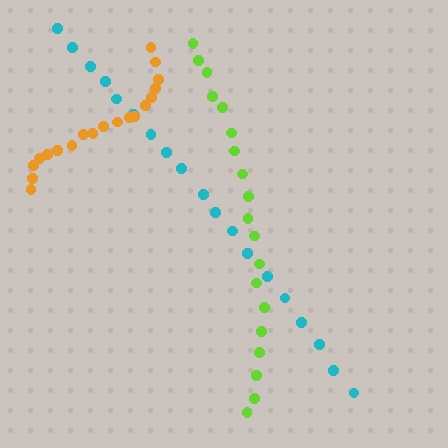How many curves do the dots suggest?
There are 3 distinct paths.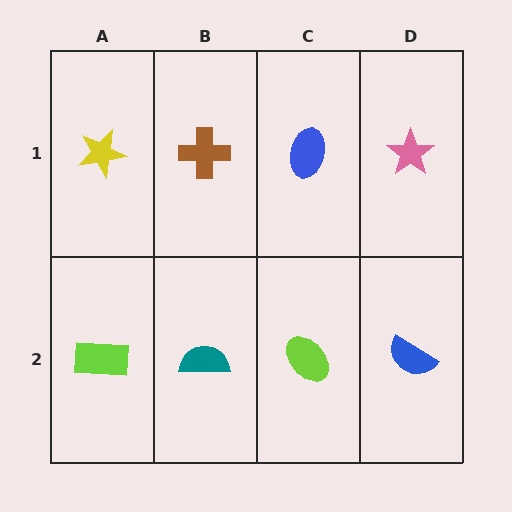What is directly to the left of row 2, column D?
A lime ellipse.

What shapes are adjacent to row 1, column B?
A teal semicircle (row 2, column B), a yellow star (row 1, column A), a blue ellipse (row 1, column C).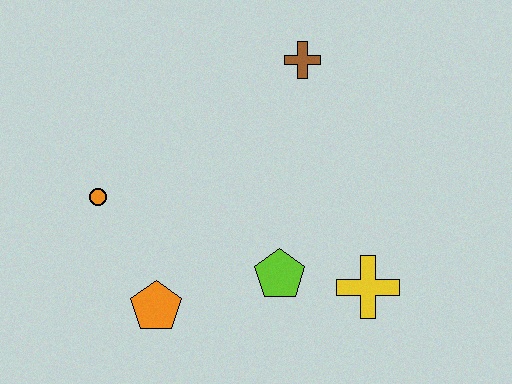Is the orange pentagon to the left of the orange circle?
No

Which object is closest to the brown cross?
The lime pentagon is closest to the brown cross.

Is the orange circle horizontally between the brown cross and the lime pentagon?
No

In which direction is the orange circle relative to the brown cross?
The orange circle is to the left of the brown cross.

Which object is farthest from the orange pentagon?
The brown cross is farthest from the orange pentagon.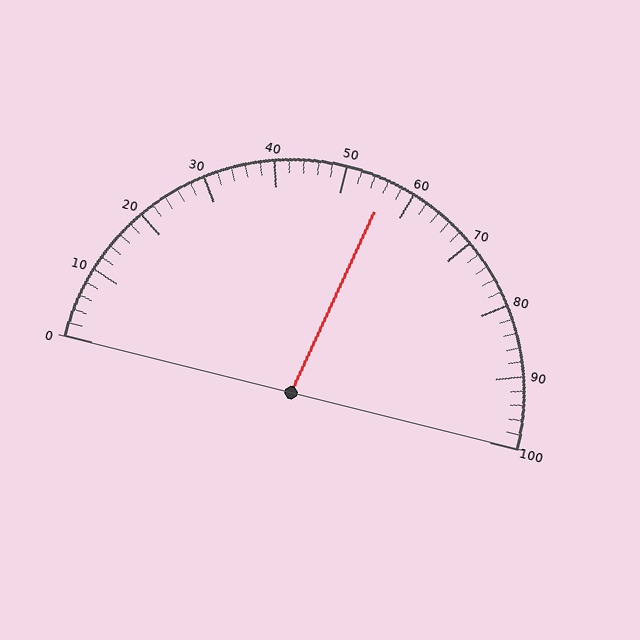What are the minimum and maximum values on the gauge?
The gauge ranges from 0 to 100.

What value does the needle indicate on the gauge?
The needle indicates approximately 56.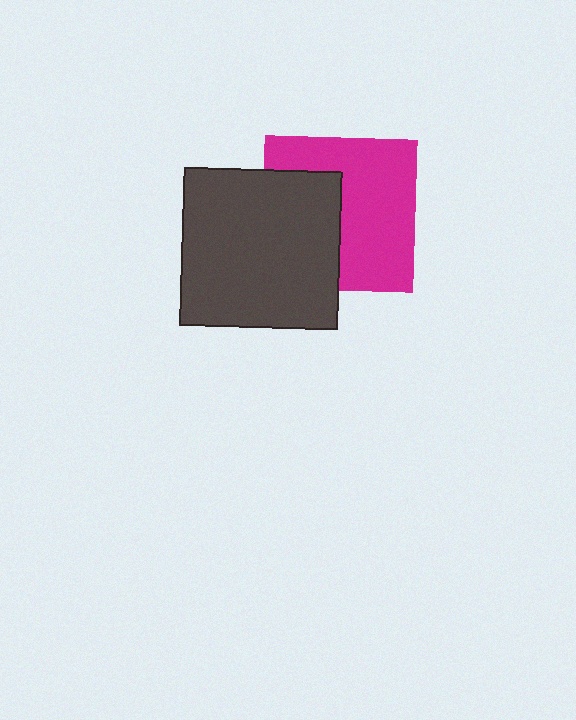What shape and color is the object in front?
The object in front is a dark gray square.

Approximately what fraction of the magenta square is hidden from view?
Roughly 40% of the magenta square is hidden behind the dark gray square.